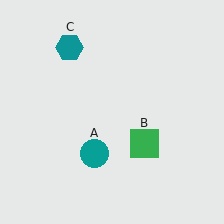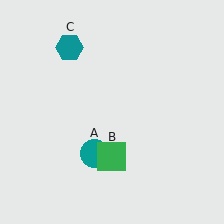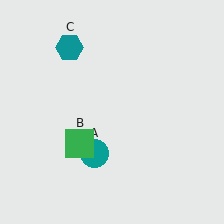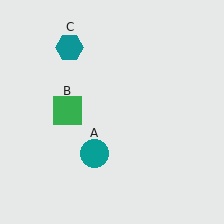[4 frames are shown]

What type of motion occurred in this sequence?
The green square (object B) rotated clockwise around the center of the scene.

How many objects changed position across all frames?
1 object changed position: green square (object B).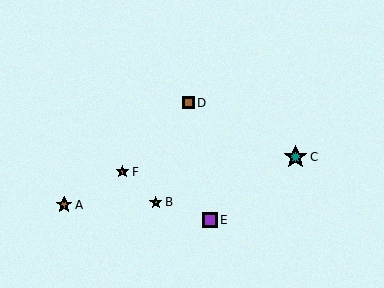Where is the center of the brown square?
The center of the brown square is at (188, 103).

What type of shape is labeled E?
Shape E is a purple square.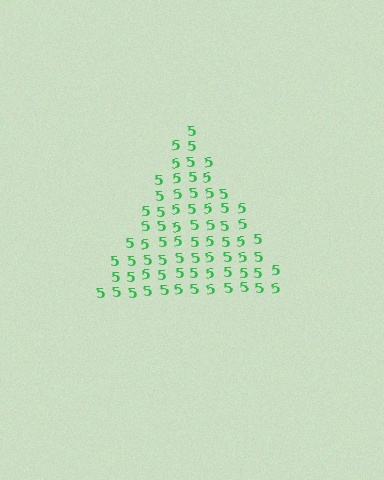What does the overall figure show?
The overall figure shows a triangle.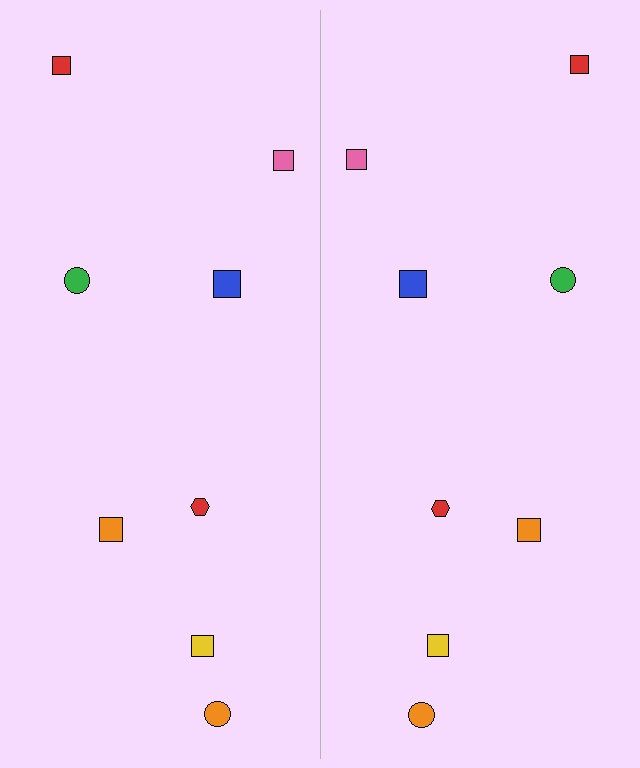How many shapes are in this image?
There are 16 shapes in this image.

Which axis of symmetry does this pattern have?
The pattern has a vertical axis of symmetry running through the center of the image.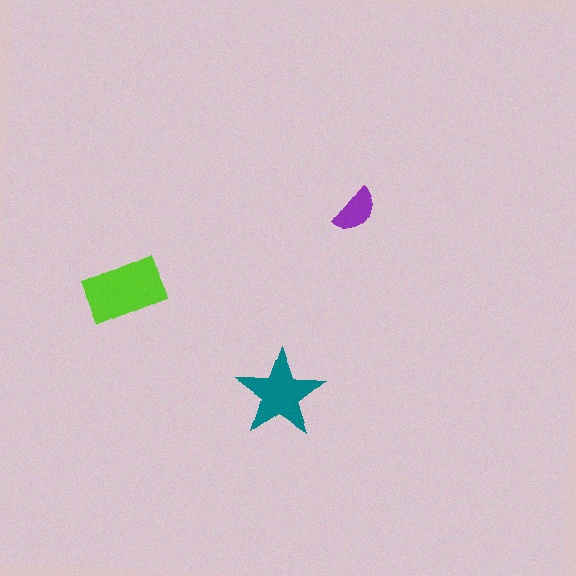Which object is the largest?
The lime rectangle.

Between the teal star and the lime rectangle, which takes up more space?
The lime rectangle.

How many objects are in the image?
There are 3 objects in the image.